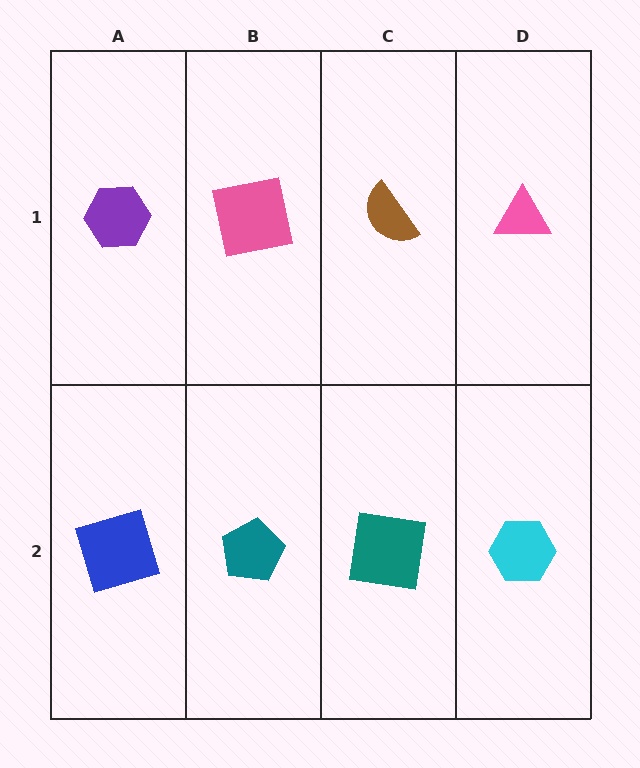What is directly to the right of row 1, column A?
A pink square.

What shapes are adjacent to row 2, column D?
A pink triangle (row 1, column D), a teal square (row 2, column C).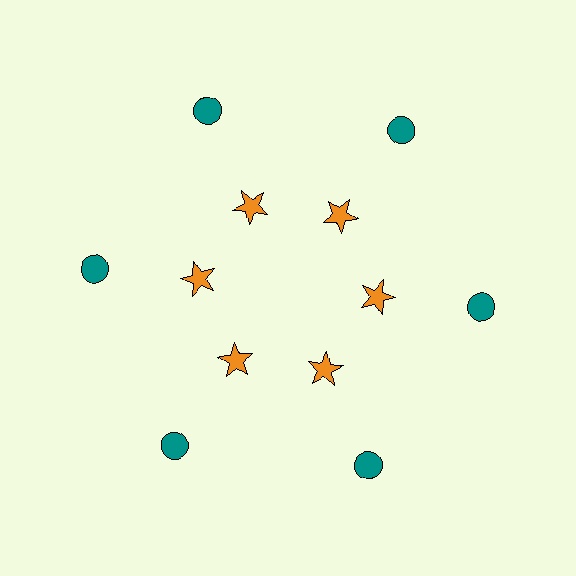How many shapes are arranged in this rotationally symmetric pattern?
There are 12 shapes, arranged in 6 groups of 2.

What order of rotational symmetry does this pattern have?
This pattern has 6-fold rotational symmetry.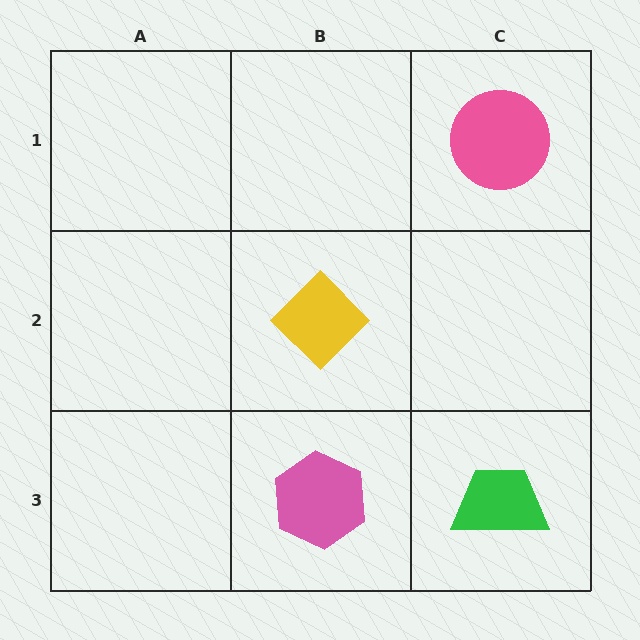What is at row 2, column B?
A yellow diamond.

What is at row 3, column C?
A green trapezoid.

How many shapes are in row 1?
1 shape.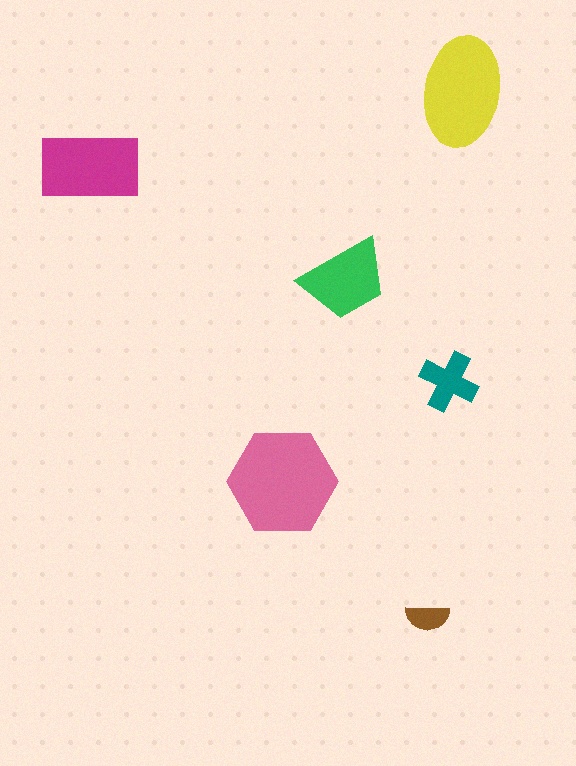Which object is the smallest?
The brown semicircle.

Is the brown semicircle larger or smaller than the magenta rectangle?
Smaller.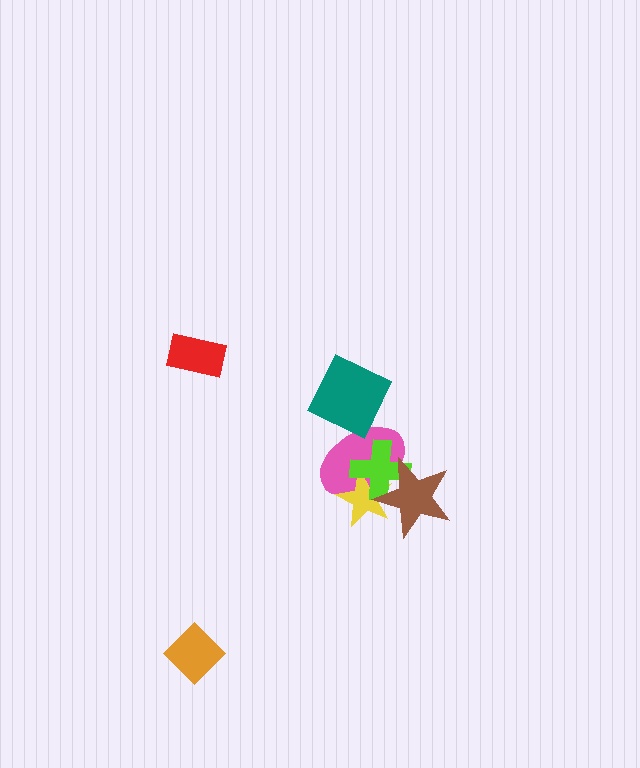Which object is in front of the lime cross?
The brown star is in front of the lime cross.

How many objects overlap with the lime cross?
3 objects overlap with the lime cross.